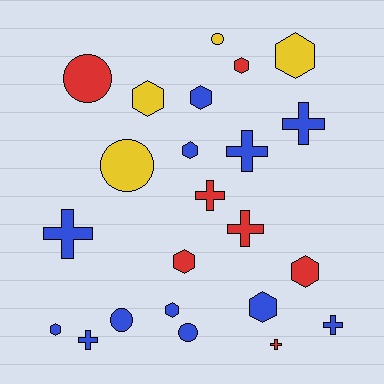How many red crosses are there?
There are 3 red crosses.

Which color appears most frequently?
Blue, with 12 objects.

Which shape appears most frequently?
Hexagon, with 10 objects.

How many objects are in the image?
There are 23 objects.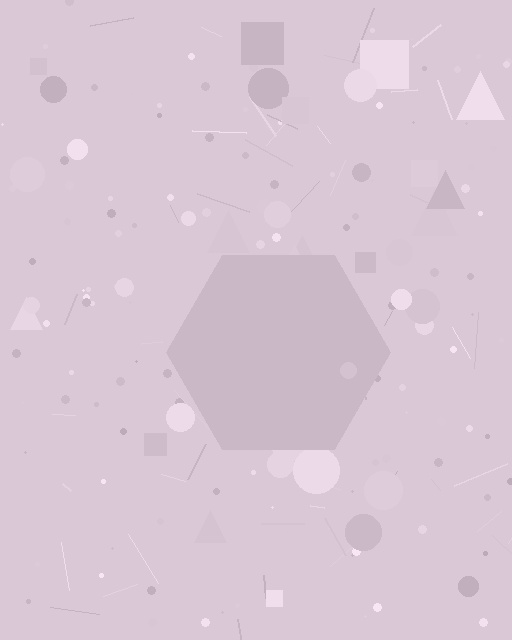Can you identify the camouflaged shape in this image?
The camouflaged shape is a hexagon.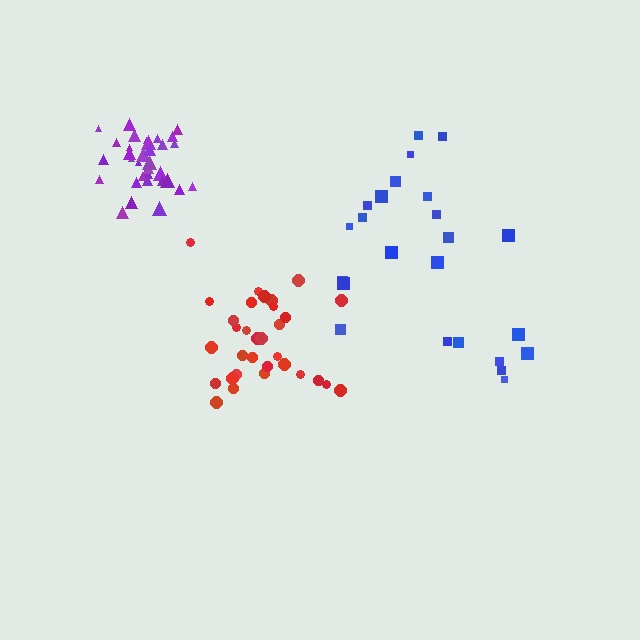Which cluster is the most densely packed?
Purple.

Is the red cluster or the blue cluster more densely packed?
Red.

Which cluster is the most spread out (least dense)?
Blue.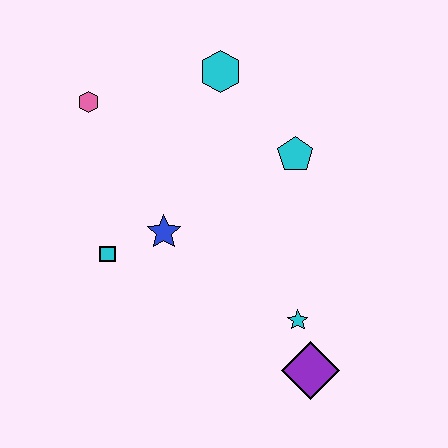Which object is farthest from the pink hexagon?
The purple diamond is farthest from the pink hexagon.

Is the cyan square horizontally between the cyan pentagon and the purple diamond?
No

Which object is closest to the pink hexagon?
The cyan hexagon is closest to the pink hexagon.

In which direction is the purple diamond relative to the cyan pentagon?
The purple diamond is below the cyan pentagon.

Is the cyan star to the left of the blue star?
No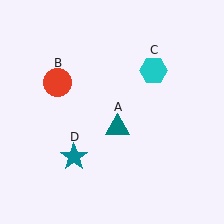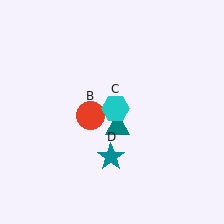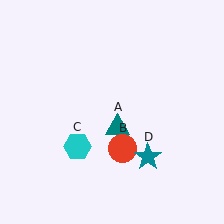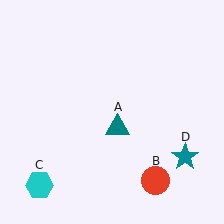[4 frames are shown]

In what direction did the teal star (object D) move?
The teal star (object D) moved right.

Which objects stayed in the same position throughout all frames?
Teal triangle (object A) remained stationary.